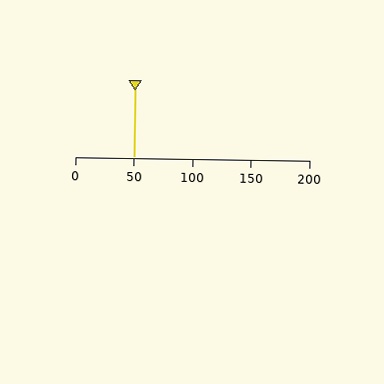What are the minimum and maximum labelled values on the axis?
The axis runs from 0 to 200.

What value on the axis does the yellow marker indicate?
The marker indicates approximately 50.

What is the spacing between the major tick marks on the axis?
The major ticks are spaced 50 apart.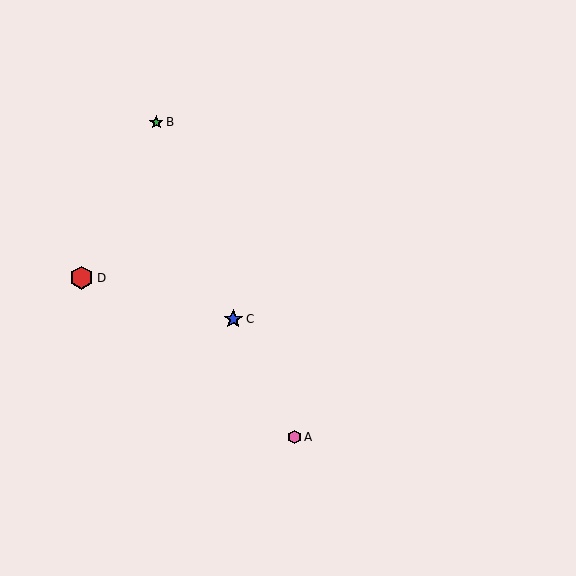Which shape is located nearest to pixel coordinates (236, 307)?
The blue star (labeled C) at (233, 319) is nearest to that location.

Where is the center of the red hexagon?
The center of the red hexagon is at (82, 278).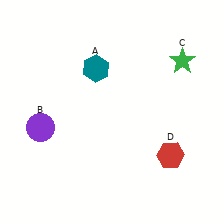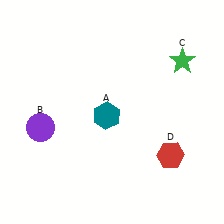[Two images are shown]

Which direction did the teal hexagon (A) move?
The teal hexagon (A) moved down.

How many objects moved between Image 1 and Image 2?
1 object moved between the two images.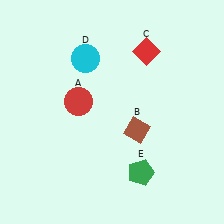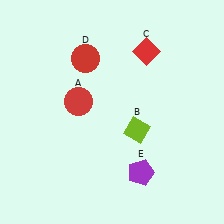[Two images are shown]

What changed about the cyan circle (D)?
In Image 1, D is cyan. In Image 2, it changed to red.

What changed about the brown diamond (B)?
In Image 1, B is brown. In Image 2, it changed to lime.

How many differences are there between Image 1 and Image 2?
There are 3 differences between the two images.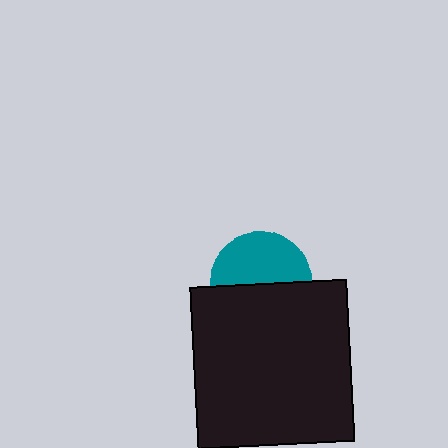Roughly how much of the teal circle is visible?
About half of it is visible (roughly 52%).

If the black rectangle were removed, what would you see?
You would see the complete teal circle.